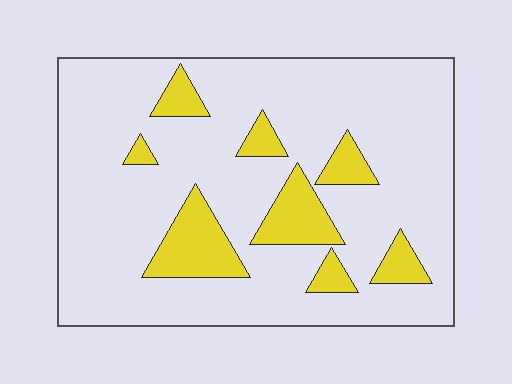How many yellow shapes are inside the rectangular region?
8.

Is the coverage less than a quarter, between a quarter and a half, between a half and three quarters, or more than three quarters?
Less than a quarter.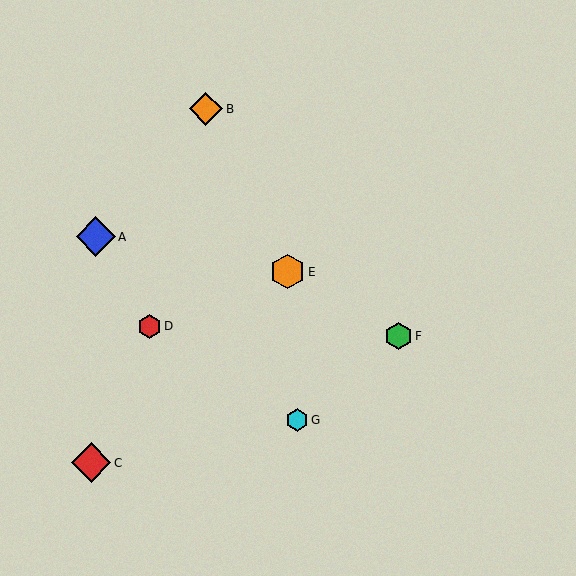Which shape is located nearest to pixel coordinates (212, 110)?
The orange diamond (labeled B) at (206, 109) is nearest to that location.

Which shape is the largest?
The red diamond (labeled C) is the largest.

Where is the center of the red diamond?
The center of the red diamond is at (91, 463).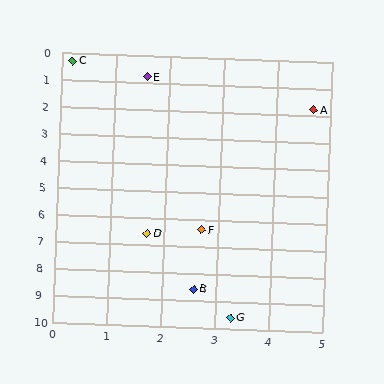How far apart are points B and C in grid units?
Points B and C are about 8.6 grid units apart.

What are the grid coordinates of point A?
Point A is at approximately (4.7, 1.8).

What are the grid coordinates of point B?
Point B is at approximately (2.6, 8.6).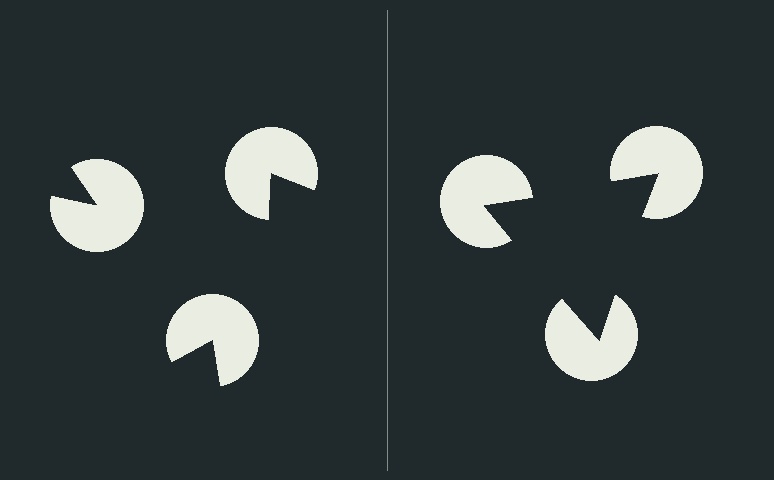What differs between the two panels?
The pac-man discs are positioned identically on both sides; only the wedge orientations differ. On the right they align to a triangle; on the left they are misaligned.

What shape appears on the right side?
An illusory triangle.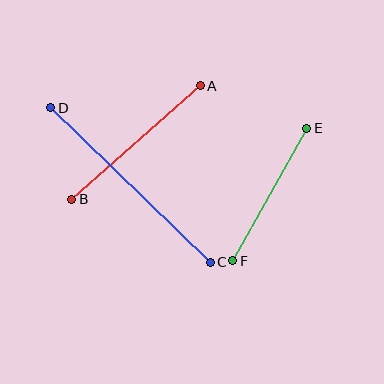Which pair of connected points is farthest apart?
Points C and D are farthest apart.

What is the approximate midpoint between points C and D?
The midpoint is at approximately (130, 185) pixels.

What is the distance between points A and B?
The distance is approximately 172 pixels.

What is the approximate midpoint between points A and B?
The midpoint is at approximately (136, 142) pixels.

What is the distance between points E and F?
The distance is approximately 151 pixels.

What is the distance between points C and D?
The distance is approximately 222 pixels.